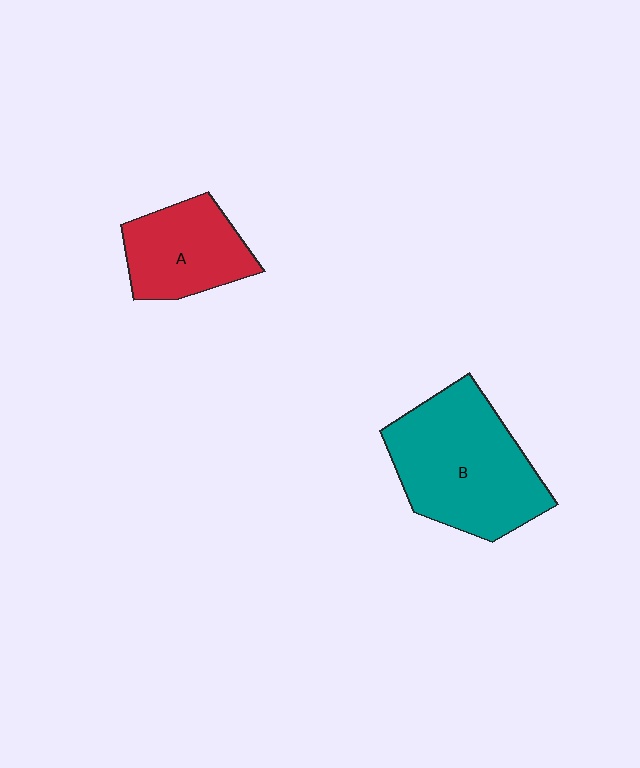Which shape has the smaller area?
Shape A (red).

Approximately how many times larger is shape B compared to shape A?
Approximately 1.7 times.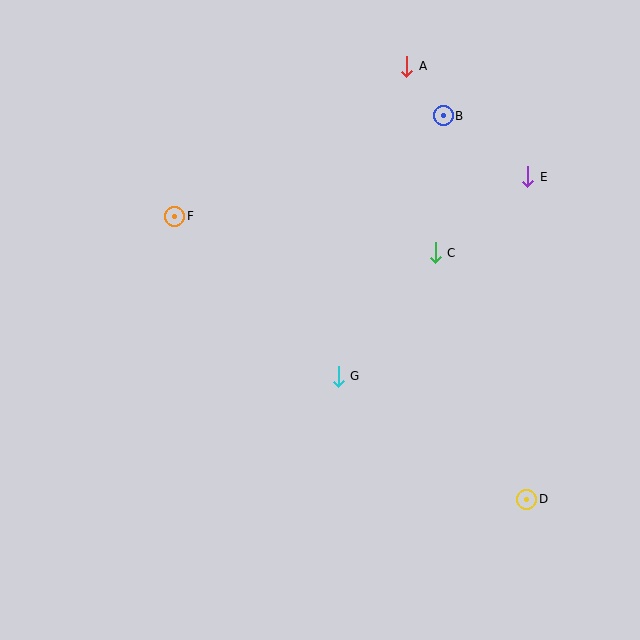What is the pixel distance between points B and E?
The distance between B and E is 104 pixels.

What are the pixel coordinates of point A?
Point A is at (407, 66).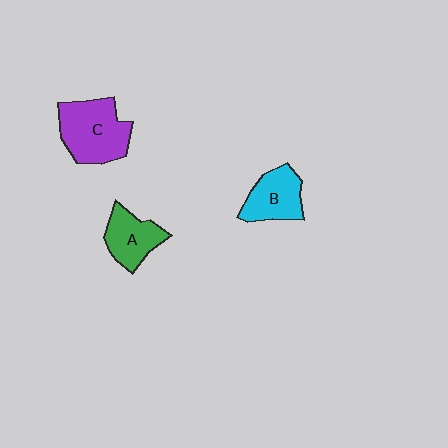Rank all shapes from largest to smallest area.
From largest to smallest: C (purple), B (cyan), A (green).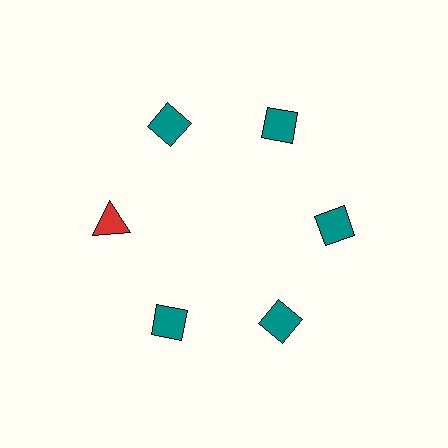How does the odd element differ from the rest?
It differs in both color (red instead of teal) and shape (triangle instead of diamond).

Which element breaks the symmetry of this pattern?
The red triangle at roughly the 9 o'clock position breaks the symmetry. All other shapes are teal diamonds.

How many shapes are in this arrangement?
There are 6 shapes arranged in a ring pattern.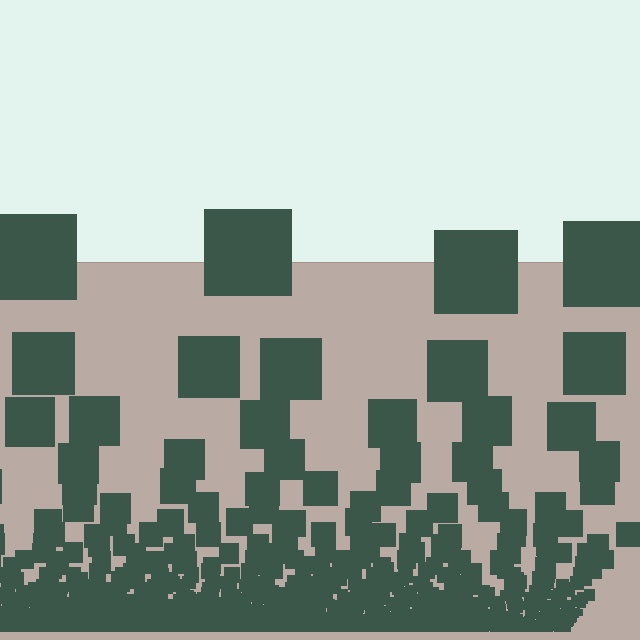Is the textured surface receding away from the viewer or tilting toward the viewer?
The surface appears to tilt toward the viewer. Texture elements get larger and sparser toward the top.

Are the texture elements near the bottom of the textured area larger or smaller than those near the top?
Smaller. The gradient is inverted — elements near the bottom are smaller and denser.